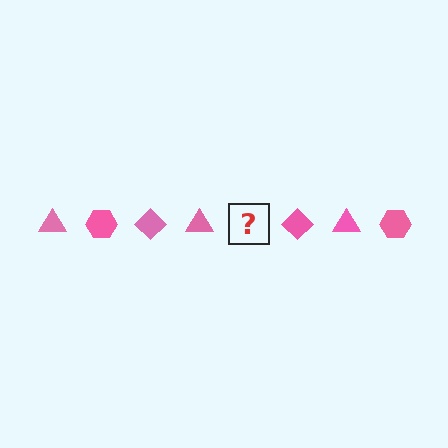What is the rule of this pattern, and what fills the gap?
The rule is that the pattern cycles through triangle, hexagon, diamond shapes in pink. The gap should be filled with a pink hexagon.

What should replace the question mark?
The question mark should be replaced with a pink hexagon.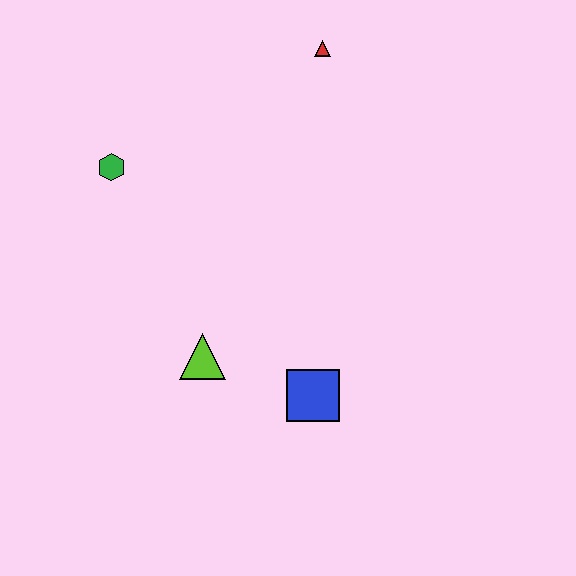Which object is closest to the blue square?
The lime triangle is closest to the blue square.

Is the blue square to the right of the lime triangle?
Yes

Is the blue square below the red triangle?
Yes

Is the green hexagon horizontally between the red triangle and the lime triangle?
No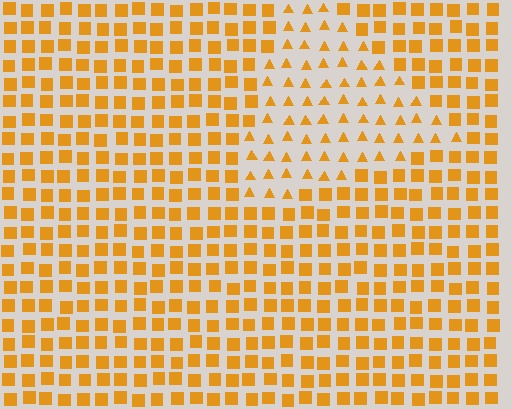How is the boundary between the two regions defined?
The boundary is defined by a change in element shape: triangles inside vs. squares outside. All elements share the same color and spacing.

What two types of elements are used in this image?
The image uses triangles inside the triangle region and squares outside it.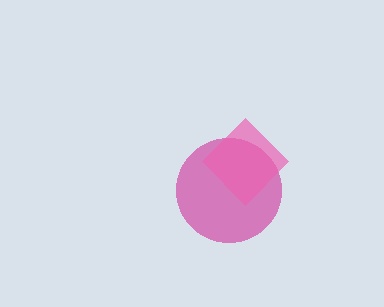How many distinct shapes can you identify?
There are 2 distinct shapes: a magenta circle, a pink diamond.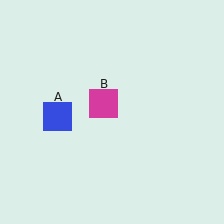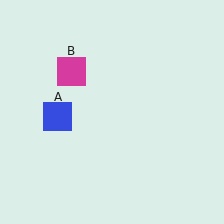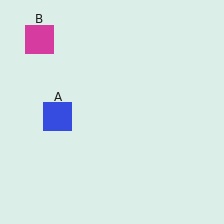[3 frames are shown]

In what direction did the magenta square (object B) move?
The magenta square (object B) moved up and to the left.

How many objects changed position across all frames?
1 object changed position: magenta square (object B).